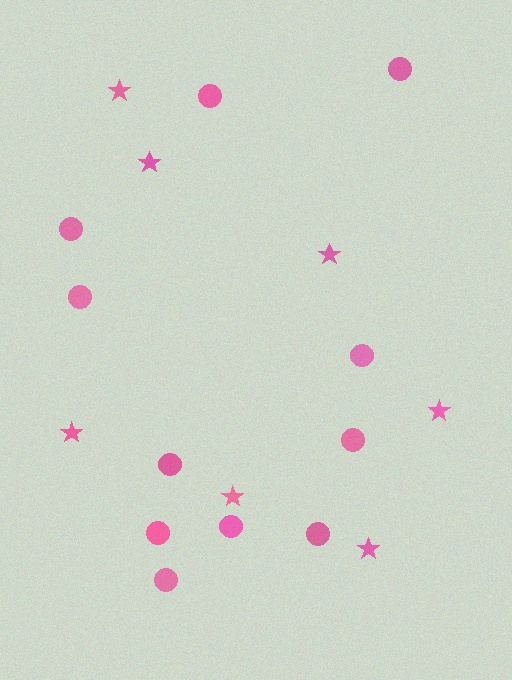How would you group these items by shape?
There are 2 groups: one group of circles (11) and one group of stars (7).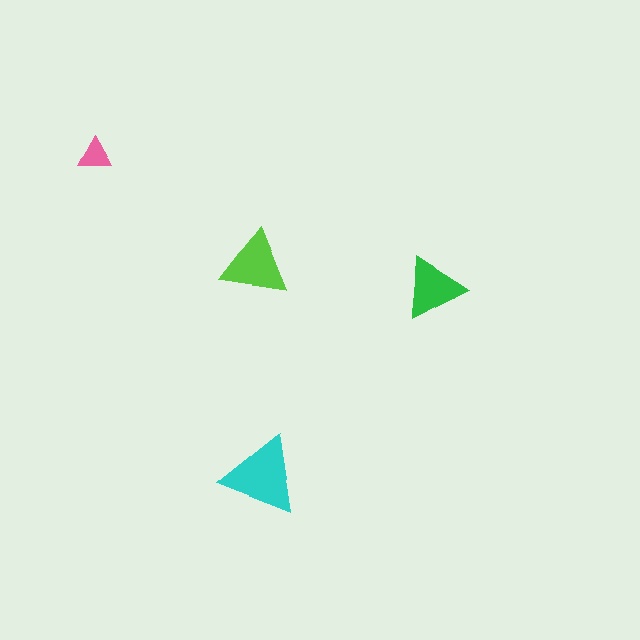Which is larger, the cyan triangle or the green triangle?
The cyan one.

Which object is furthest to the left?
The pink triangle is leftmost.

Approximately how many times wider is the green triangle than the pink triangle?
About 2 times wider.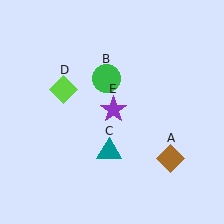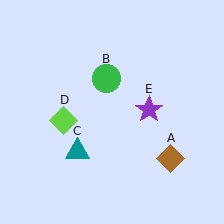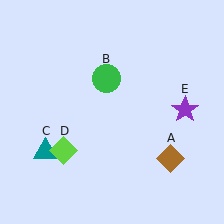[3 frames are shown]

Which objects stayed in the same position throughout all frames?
Brown diamond (object A) and green circle (object B) remained stationary.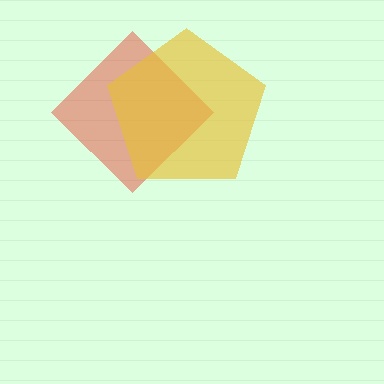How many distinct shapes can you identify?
There are 2 distinct shapes: a red diamond, a yellow pentagon.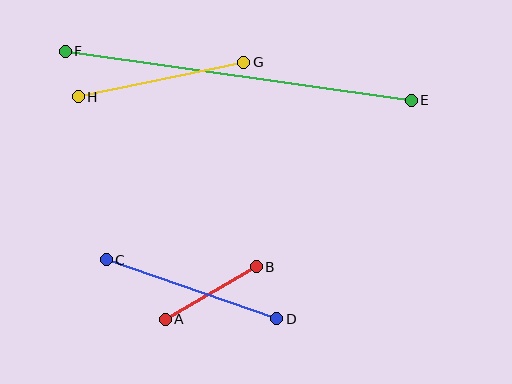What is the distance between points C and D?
The distance is approximately 181 pixels.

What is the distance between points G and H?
The distance is approximately 169 pixels.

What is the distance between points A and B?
The distance is approximately 105 pixels.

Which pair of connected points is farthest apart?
Points E and F are farthest apart.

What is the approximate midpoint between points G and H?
The midpoint is at approximately (161, 80) pixels.